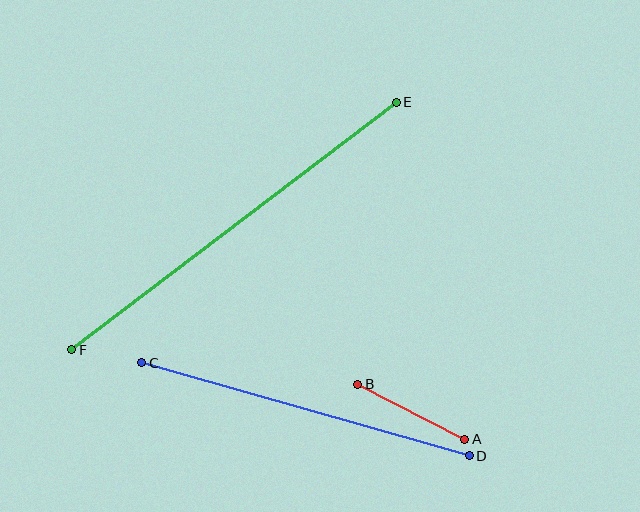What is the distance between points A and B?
The distance is approximately 121 pixels.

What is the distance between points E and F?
The distance is approximately 408 pixels.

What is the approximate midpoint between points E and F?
The midpoint is at approximately (234, 226) pixels.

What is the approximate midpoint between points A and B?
The midpoint is at approximately (411, 412) pixels.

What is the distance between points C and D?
The distance is approximately 340 pixels.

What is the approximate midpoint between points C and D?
The midpoint is at approximately (306, 409) pixels.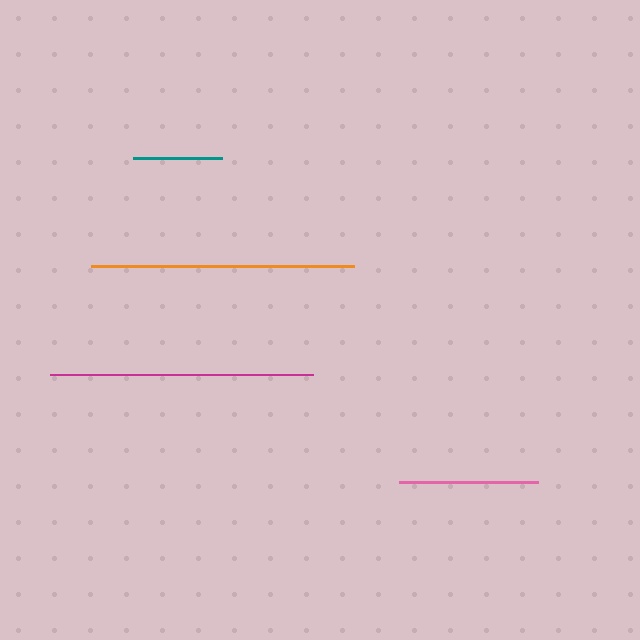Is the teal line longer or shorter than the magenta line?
The magenta line is longer than the teal line.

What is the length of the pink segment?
The pink segment is approximately 139 pixels long.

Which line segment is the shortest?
The teal line is the shortest at approximately 89 pixels.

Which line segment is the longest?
The magenta line is the longest at approximately 263 pixels.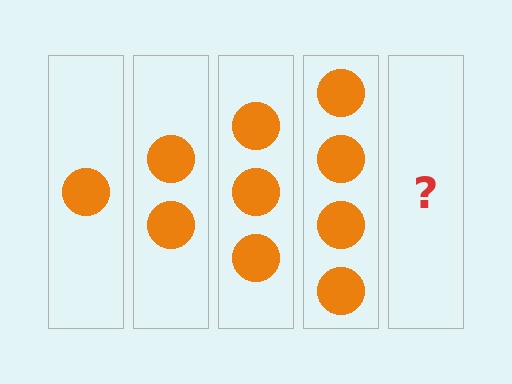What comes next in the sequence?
The next element should be 5 circles.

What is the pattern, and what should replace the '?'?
The pattern is that each step adds one more circle. The '?' should be 5 circles.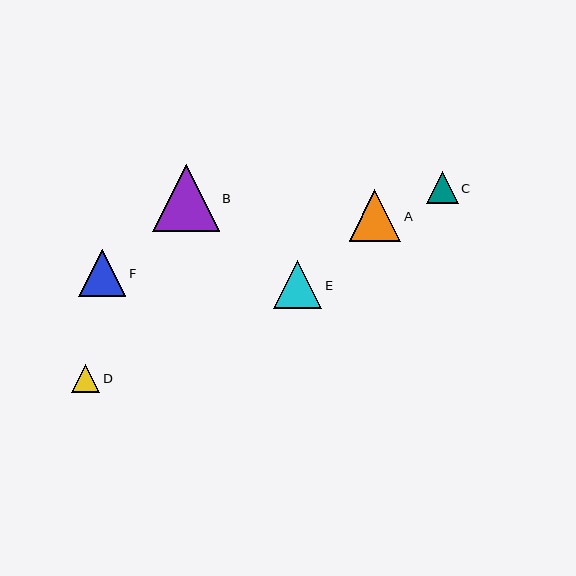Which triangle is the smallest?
Triangle D is the smallest with a size of approximately 28 pixels.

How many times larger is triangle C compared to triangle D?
Triangle C is approximately 1.1 times the size of triangle D.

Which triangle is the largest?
Triangle B is the largest with a size of approximately 66 pixels.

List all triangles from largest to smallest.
From largest to smallest: B, A, E, F, C, D.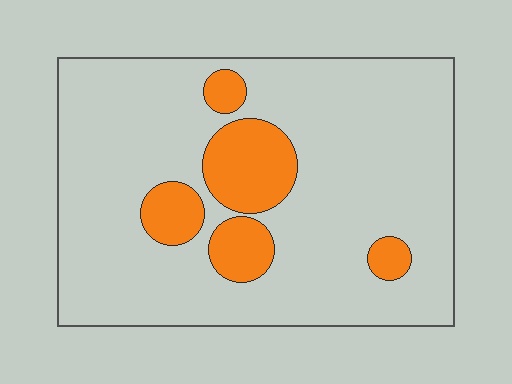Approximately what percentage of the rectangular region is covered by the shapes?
Approximately 15%.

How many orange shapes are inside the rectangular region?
5.